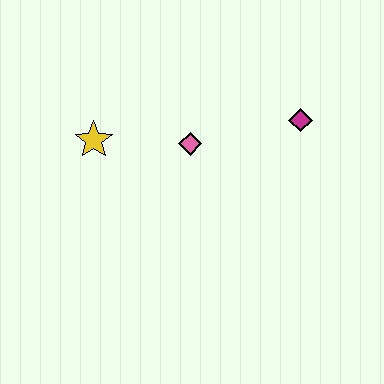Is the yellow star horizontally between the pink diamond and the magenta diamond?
No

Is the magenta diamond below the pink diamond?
No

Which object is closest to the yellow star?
The pink diamond is closest to the yellow star.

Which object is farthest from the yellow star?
The magenta diamond is farthest from the yellow star.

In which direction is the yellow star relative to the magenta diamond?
The yellow star is to the left of the magenta diamond.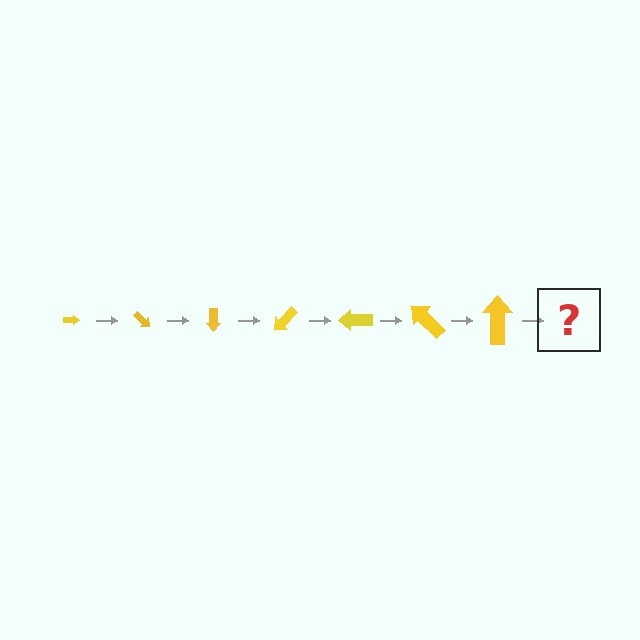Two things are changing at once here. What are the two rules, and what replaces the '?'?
The two rules are that the arrow grows larger each step and it rotates 45 degrees each step. The '?' should be an arrow, larger than the previous one and rotated 315 degrees from the start.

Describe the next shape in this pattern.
It should be an arrow, larger than the previous one and rotated 315 degrees from the start.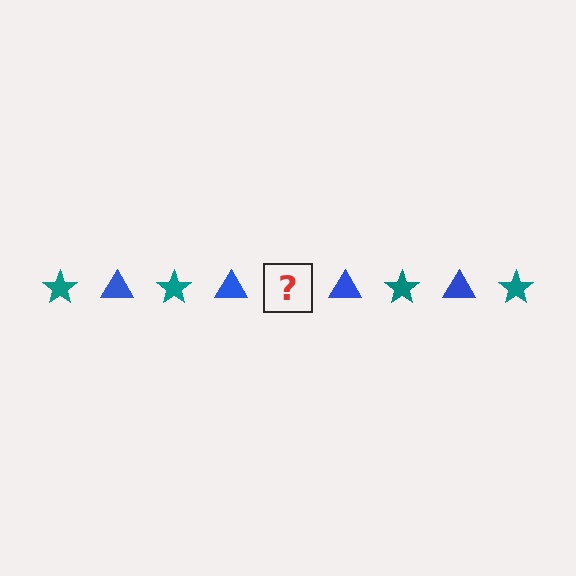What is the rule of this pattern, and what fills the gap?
The rule is that the pattern alternates between teal star and blue triangle. The gap should be filled with a teal star.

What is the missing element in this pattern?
The missing element is a teal star.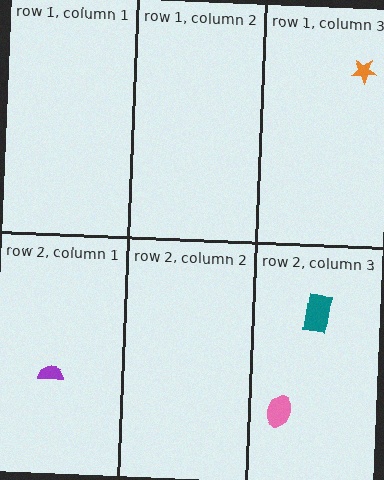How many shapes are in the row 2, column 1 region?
1.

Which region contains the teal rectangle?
The row 2, column 3 region.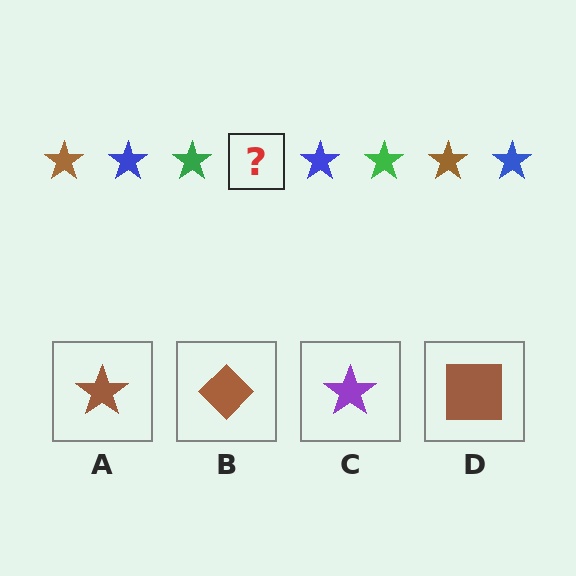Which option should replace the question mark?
Option A.